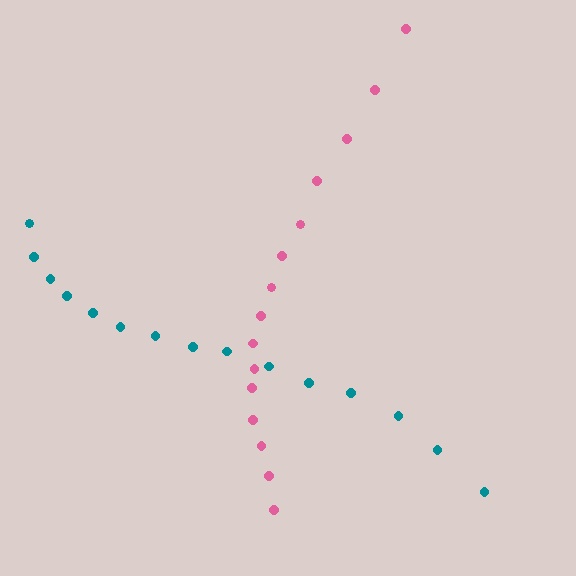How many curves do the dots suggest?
There are 2 distinct paths.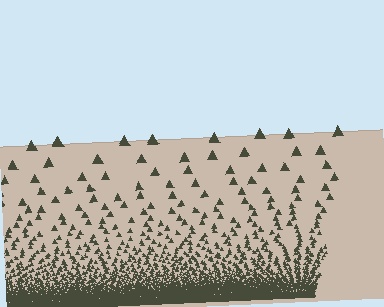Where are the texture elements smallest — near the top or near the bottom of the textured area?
Near the bottom.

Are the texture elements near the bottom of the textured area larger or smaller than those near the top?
Smaller. The gradient is inverted — elements near the bottom are smaller and denser.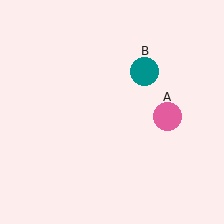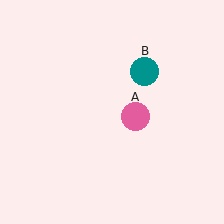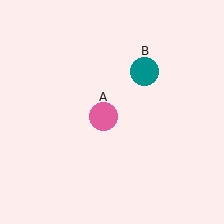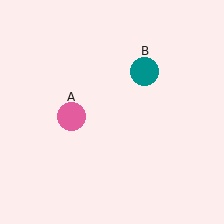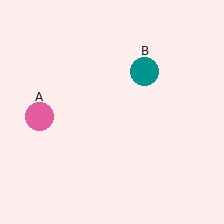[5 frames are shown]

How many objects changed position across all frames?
1 object changed position: pink circle (object A).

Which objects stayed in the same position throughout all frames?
Teal circle (object B) remained stationary.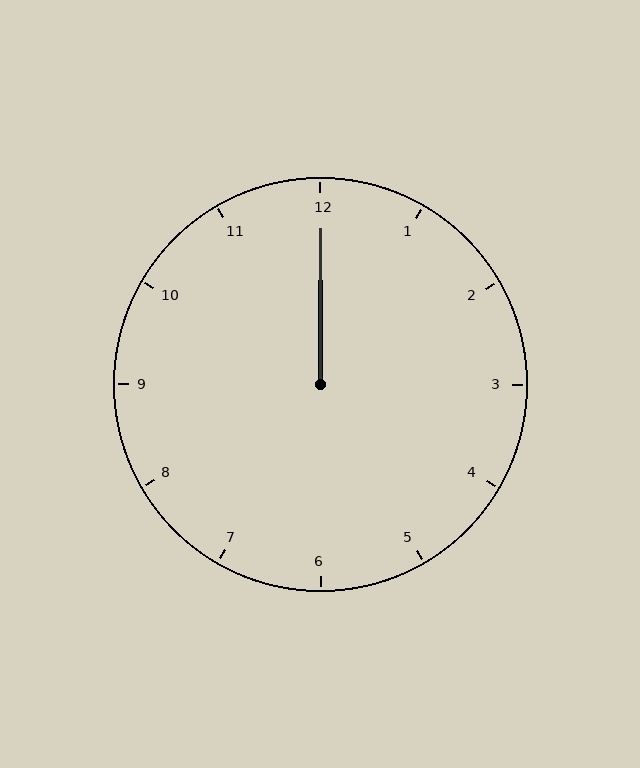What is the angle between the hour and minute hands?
Approximately 0 degrees.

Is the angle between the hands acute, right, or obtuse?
It is acute.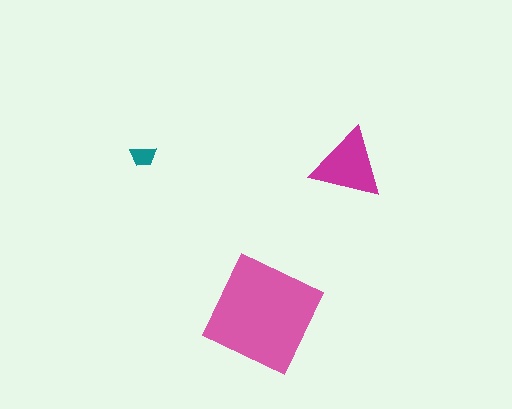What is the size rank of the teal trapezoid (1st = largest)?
3rd.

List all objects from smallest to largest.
The teal trapezoid, the magenta triangle, the pink diamond.